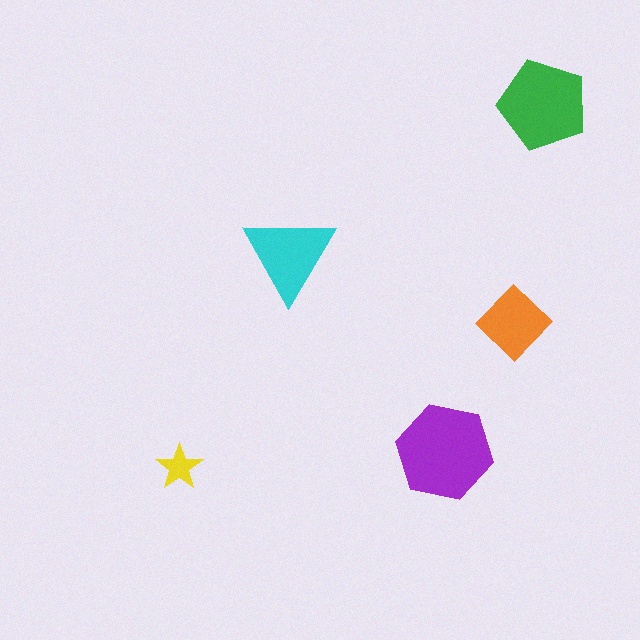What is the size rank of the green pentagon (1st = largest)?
2nd.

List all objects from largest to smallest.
The purple hexagon, the green pentagon, the cyan triangle, the orange diamond, the yellow star.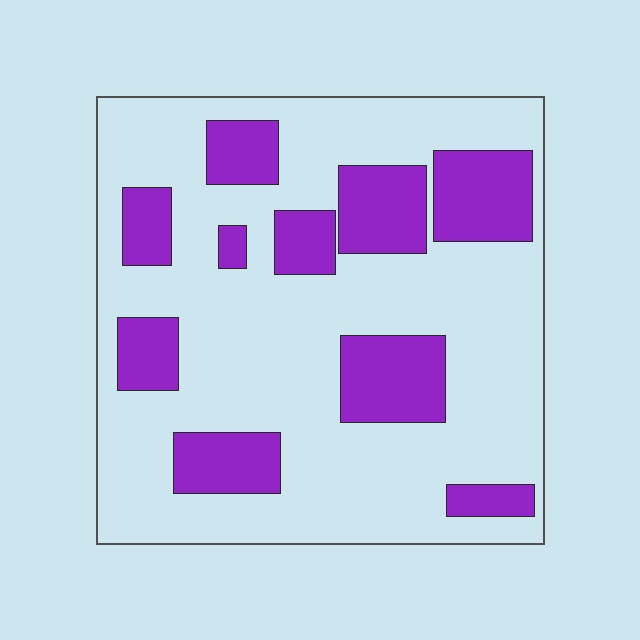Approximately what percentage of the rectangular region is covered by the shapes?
Approximately 25%.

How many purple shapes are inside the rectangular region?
10.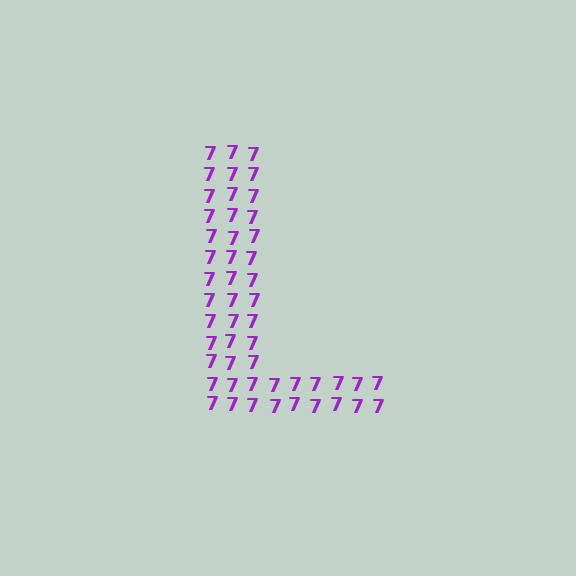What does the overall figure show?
The overall figure shows the letter L.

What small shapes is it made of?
It is made of small digit 7's.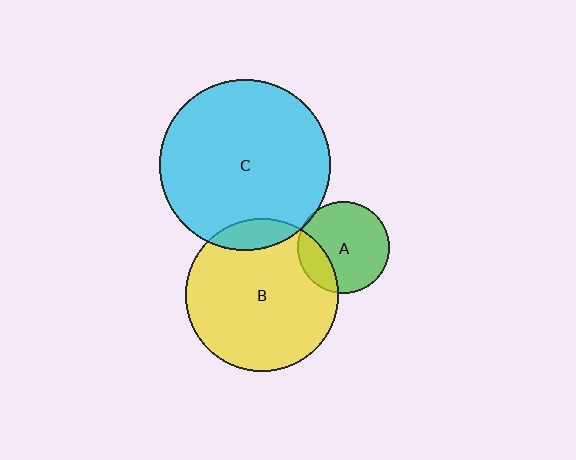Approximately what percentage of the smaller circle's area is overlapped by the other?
Approximately 20%.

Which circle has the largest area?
Circle C (cyan).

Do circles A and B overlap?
Yes.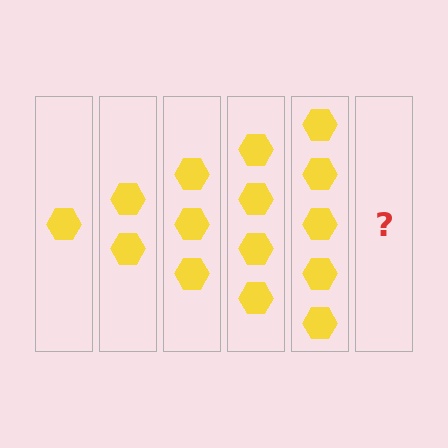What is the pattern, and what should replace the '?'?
The pattern is that each step adds one more hexagon. The '?' should be 6 hexagons.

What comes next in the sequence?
The next element should be 6 hexagons.